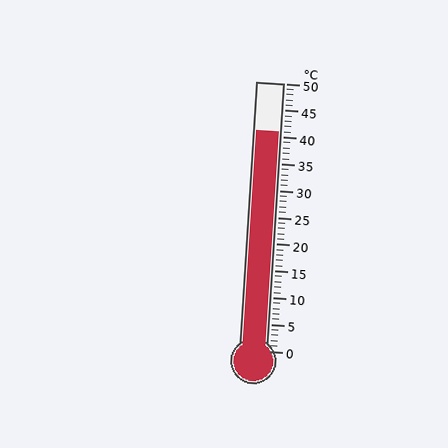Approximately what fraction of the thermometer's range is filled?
The thermometer is filled to approximately 80% of its range.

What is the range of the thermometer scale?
The thermometer scale ranges from 0°C to 50°C.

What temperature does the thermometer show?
The thermometer shows approximately 41°C.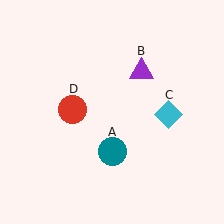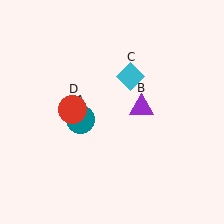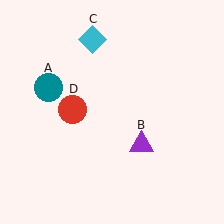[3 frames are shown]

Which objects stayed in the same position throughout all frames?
Red circle (object D) remained stationary.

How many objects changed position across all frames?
3 objects changed position: teal circle (object A), purple triangle (object B), cyan diamond (object C).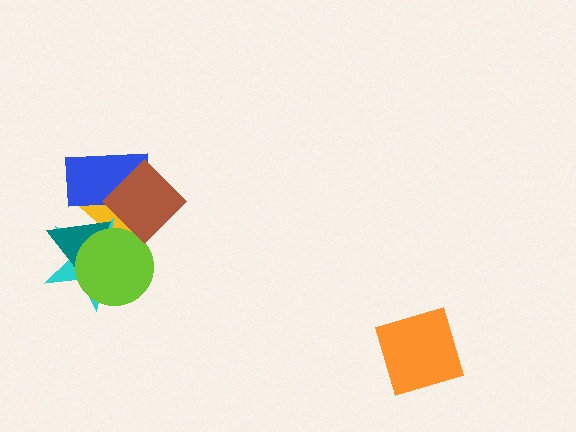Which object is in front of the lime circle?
The brown diamond is in front of the lime circle.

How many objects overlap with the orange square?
0 objects overlap with the orange square.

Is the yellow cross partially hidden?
Yes, it is partially covered by another shape.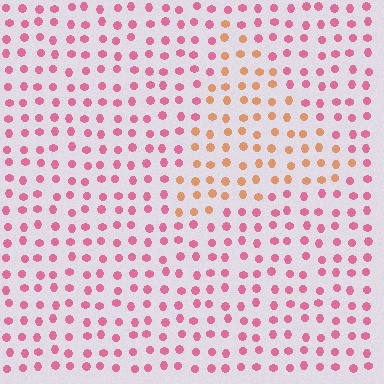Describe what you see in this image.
The image is filled with small pink elements in a uniform arrangement. A triangle-shaped region is visible where the elements are tinted to a slightly different hue, forming a subtle color boundary.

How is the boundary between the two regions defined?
The boundary is defined purely by a slight shift in hue (about 46 degrees). Spacing, size, and orientation are identical on both sides.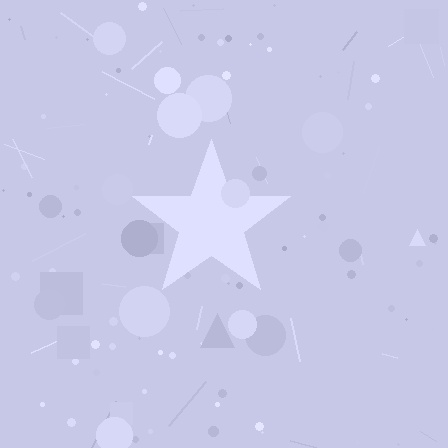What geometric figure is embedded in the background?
A star is embedded in the background.